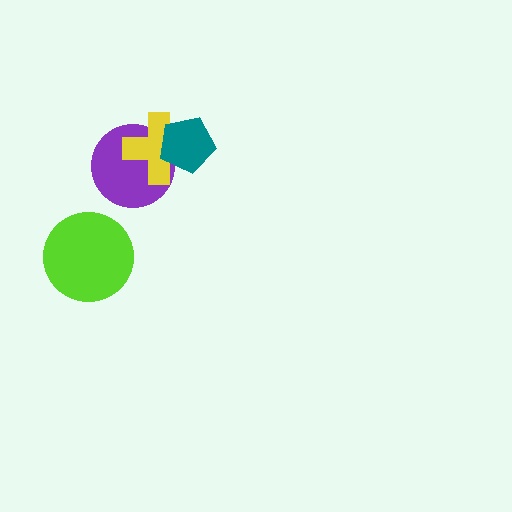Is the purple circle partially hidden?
Yes, it is partially covered by another shape.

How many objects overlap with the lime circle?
0 objects overlap with the lime circle.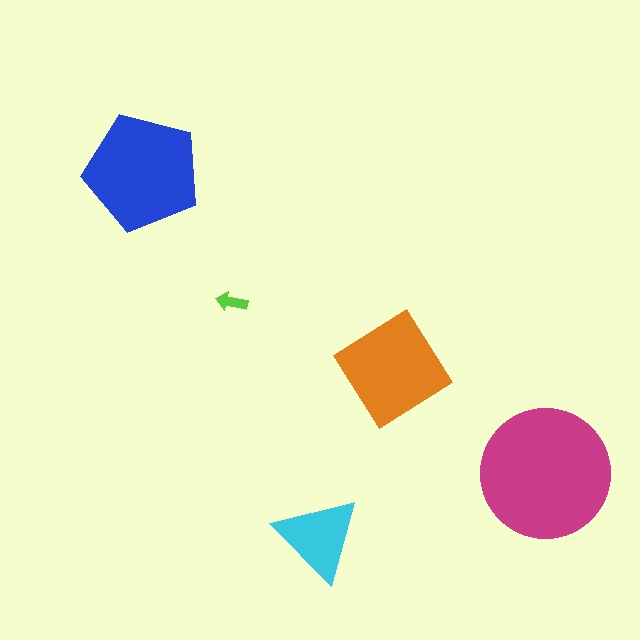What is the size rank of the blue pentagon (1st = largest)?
2nd.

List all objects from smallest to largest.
The lime arrow, the cyan triangle, the orange diamond, the blue pentagon, the magenta circle.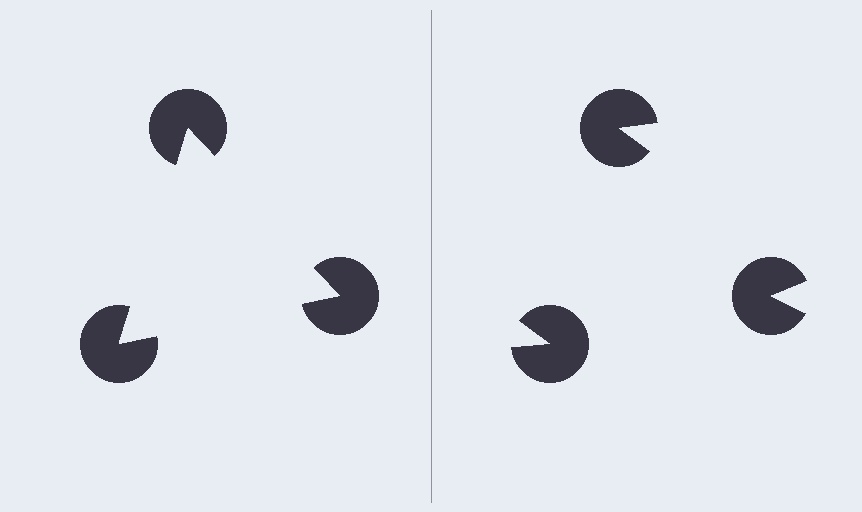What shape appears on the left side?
An illusory triangle.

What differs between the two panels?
The pac-man discs are positioned identically on both sides; only the wedge orientations differ. On the left they align to a triangle; on the right they are misaligned.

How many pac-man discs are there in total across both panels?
6 — 3 on each side.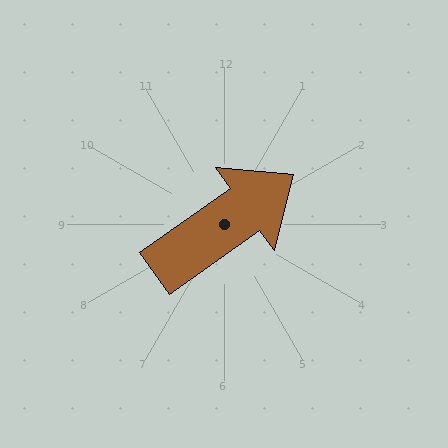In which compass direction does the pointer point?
Northeast.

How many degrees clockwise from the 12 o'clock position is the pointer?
Approximately 55 degrees.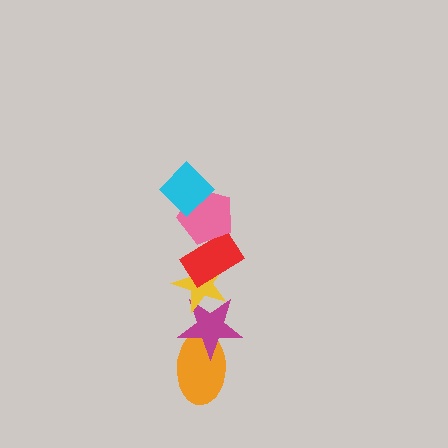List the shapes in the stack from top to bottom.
From top to bottom: the cyan diamond, the pink pentagon, the red rectangle, the yellow star, the magenta star, the orange ellipse.